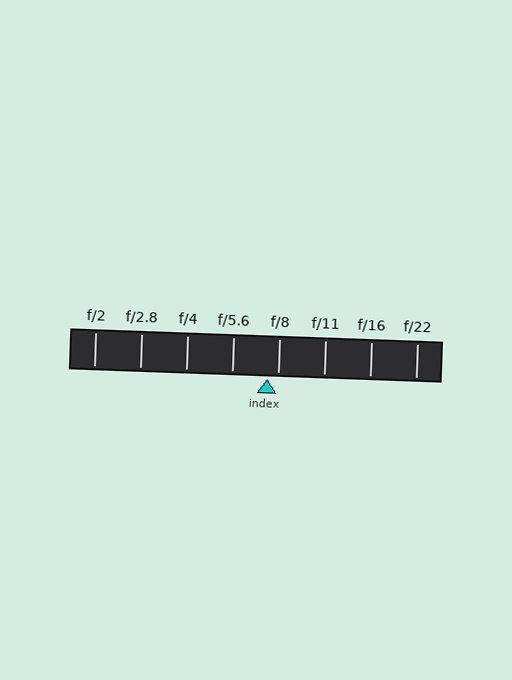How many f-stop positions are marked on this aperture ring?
There are 8 f-stop positions marked.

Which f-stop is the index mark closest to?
The index mark is closest to f/8.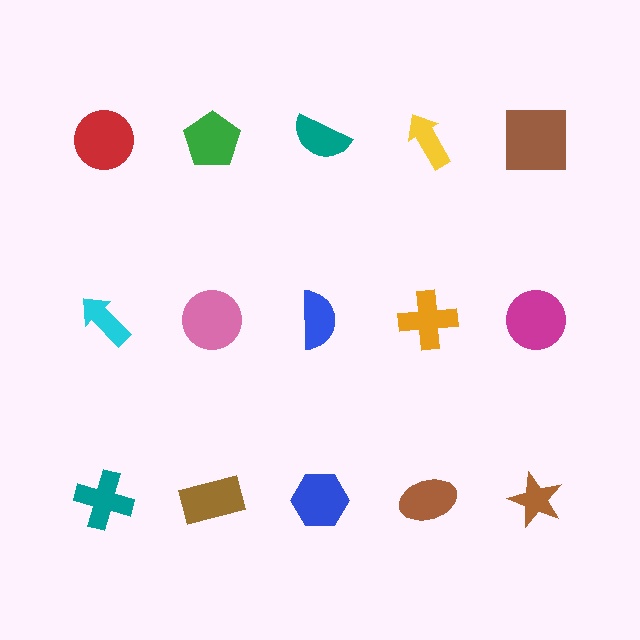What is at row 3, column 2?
A brown rectangle.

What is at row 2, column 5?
A magenta circle.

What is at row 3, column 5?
A brown star.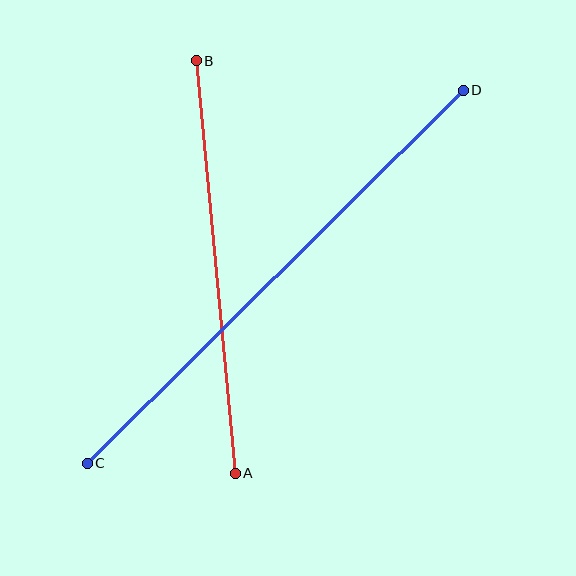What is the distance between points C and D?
The distance is approximately 530 pixels.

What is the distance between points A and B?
The distance is approximately 414 pixels.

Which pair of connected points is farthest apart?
Points C and D are farthest apart.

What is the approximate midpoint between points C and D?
The midpoint is at approximately (275, 277) pixels.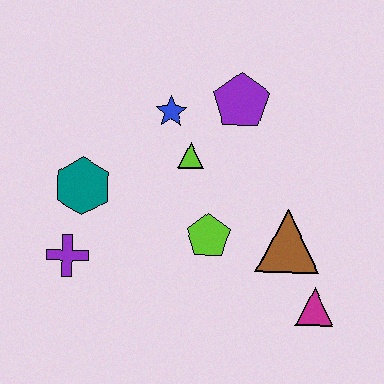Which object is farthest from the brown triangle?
The purple cross is farthest from the brown triangle.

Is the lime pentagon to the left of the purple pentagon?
Yes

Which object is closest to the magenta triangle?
The brown triangle is closest to the magenta triangle.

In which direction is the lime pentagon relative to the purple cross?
The lime pentagon is to the right of the purple cross.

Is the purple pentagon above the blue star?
Yes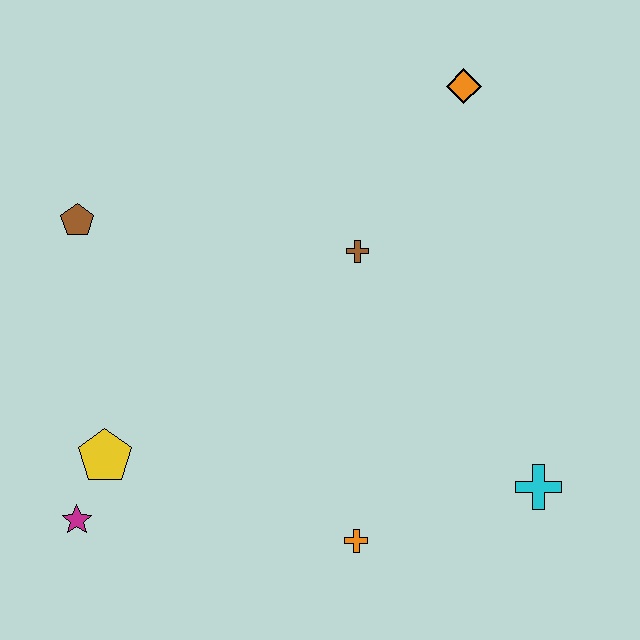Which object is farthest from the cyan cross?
The brown pentagon is farthest from the cyan cross.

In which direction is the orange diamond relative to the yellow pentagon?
The orange diamond is above the yellow pentagon.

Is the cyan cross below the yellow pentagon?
Yes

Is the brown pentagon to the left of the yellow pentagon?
Yes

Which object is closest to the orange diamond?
The brown cross is closest to the orange diamond.